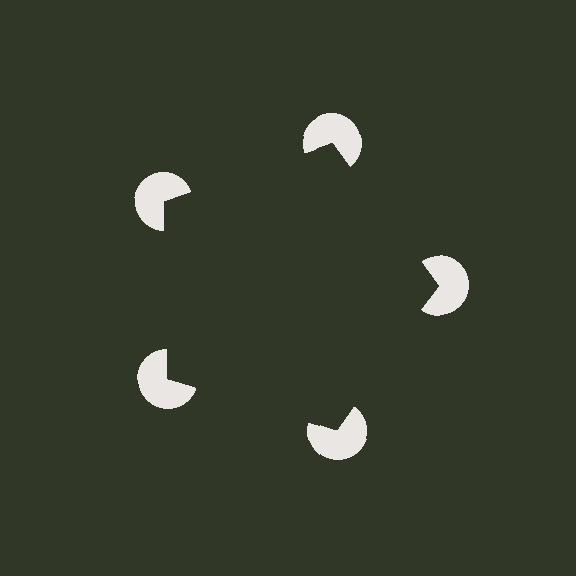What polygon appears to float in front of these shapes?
An illusory pentagon — its edges are inferred from the aligned wedge cuts in the pac-man discs, not physically drawn.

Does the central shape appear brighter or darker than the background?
It typically appears slightly darker than the background, even though no actual brightness change is drawn.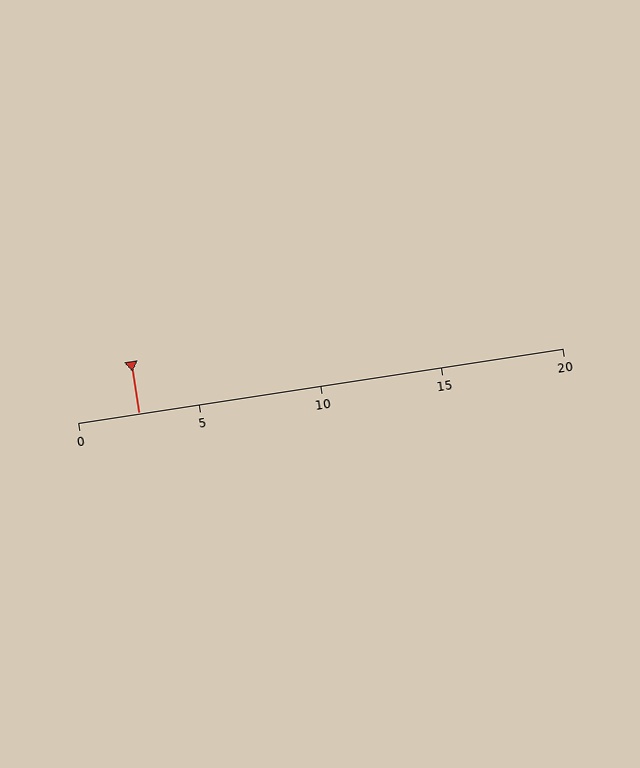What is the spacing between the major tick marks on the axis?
The major ticks are spaced 5 apart.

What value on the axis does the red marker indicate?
The marker indicates approximately 2.5.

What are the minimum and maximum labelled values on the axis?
The axis runs from 0 to 20.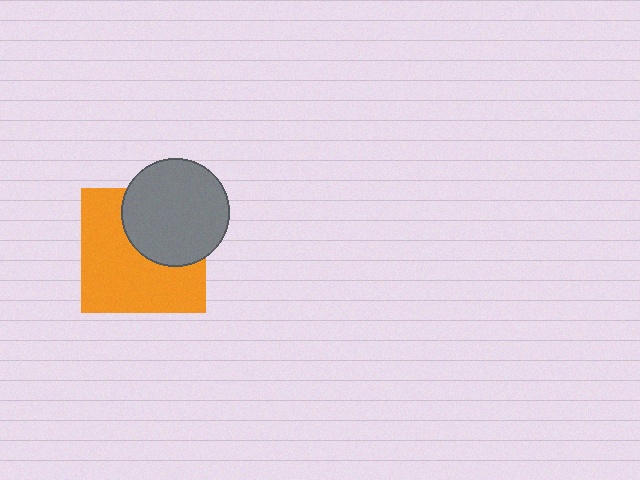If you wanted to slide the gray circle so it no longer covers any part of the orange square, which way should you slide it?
Slide it toward the upper-right — that is the most direct way to separate the two shapes.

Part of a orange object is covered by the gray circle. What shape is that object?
It is a square.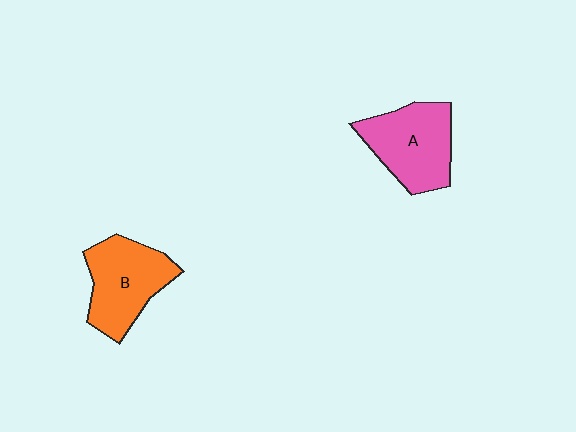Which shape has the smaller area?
Shape B (orange).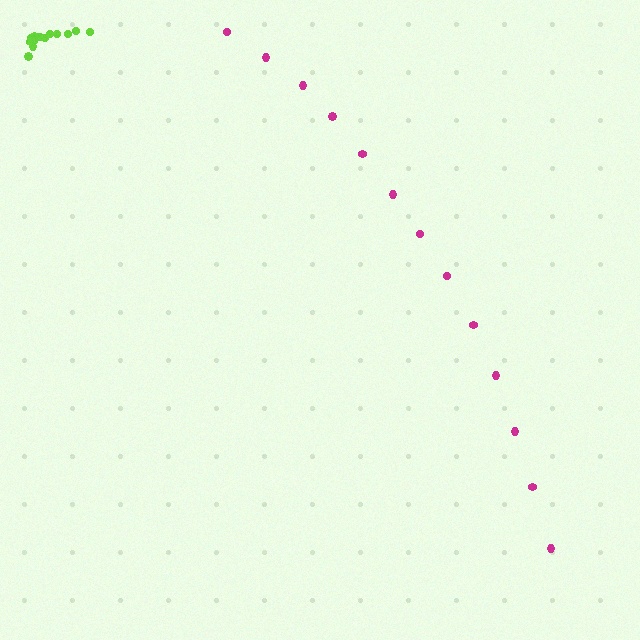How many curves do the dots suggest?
There are 2 distinct paths.